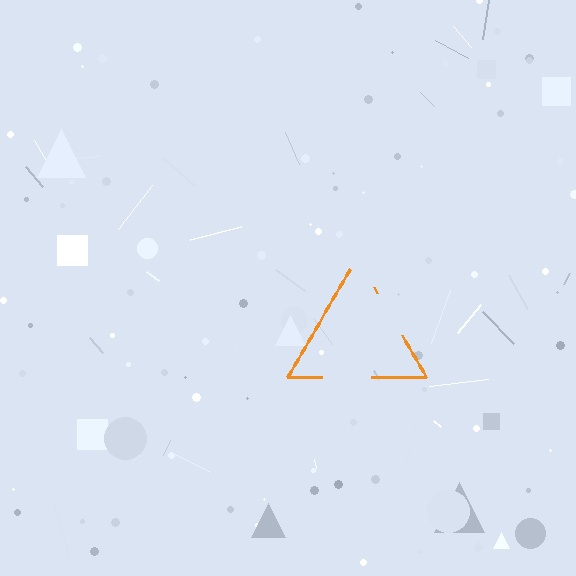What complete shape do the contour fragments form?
The contour fragments form a triangle.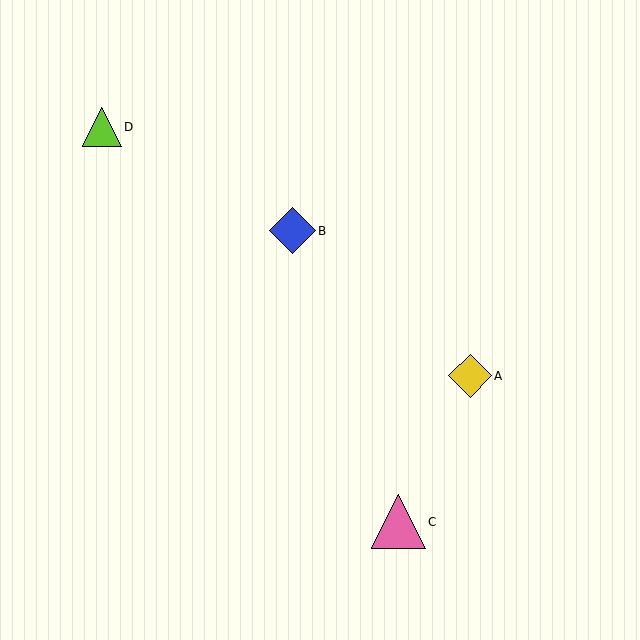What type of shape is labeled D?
Shape D is a lime triangle.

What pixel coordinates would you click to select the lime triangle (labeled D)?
Click at (102, 127) to select the lime triangle D.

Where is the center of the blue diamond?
The center of the blue diamond is at (292, 231).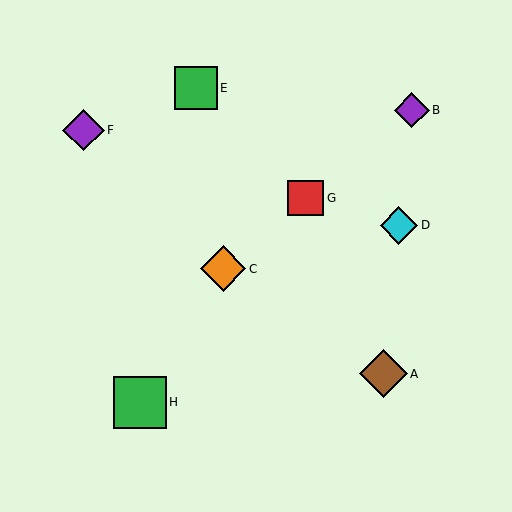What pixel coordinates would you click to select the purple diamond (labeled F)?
Click at (84, 130) to select the purple diamond F.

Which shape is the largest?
The green square (labeled H) is the largest.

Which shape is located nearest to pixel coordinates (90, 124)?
The purple diamond (labeled F) at (84, 130) is nearest to that location.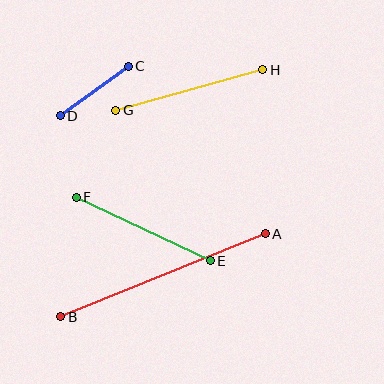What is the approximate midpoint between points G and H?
The midpoint is at approximately (189, 90) pixels.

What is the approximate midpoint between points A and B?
The midpoint is at approximately (163, 275) pixels.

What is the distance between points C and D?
The distance is approximately 84 pixels.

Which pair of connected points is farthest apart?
Points A and B are farthest apart.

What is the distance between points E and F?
The distance is approximately 149 pixels.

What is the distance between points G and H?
The distance is approximately 152 pixels.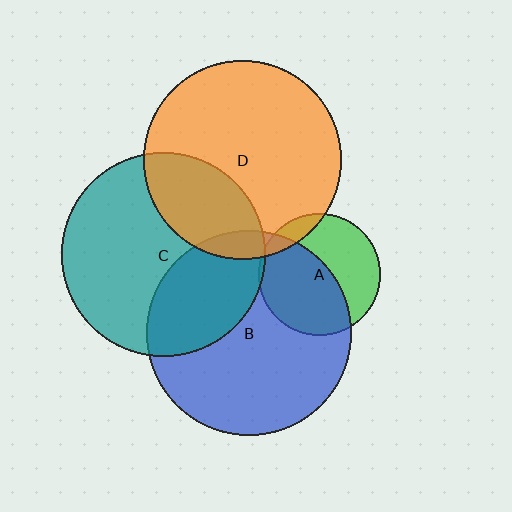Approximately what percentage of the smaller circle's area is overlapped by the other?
Approximately 10%.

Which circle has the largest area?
Circle B (blue).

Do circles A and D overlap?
Yes.